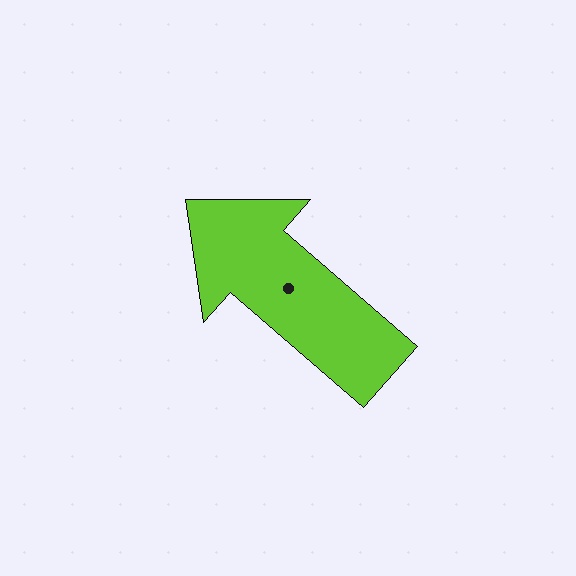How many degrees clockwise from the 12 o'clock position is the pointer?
Approximately 311 degrees.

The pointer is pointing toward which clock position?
Roughly 10 o'clock.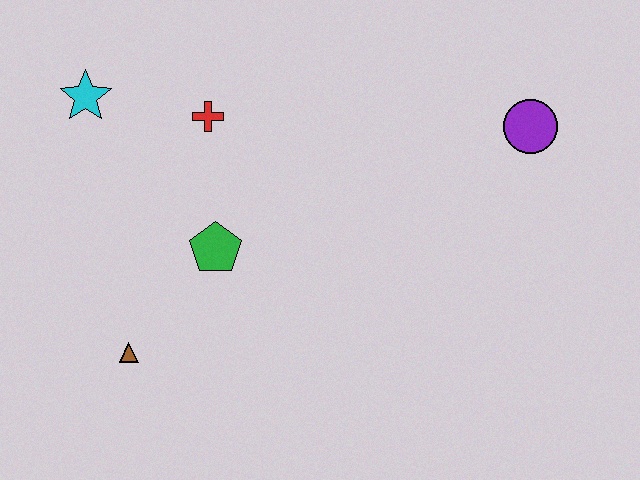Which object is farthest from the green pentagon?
The purple circle is farthest from the green pentagon.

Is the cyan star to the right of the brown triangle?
No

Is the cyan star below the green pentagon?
No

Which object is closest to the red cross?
The cyan star is closest to the red cross.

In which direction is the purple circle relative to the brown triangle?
The purple circle is to the right of the brown triangle.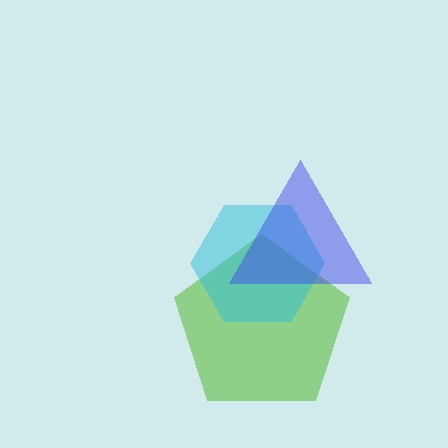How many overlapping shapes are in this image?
There are 3 overlapping shapes in the image.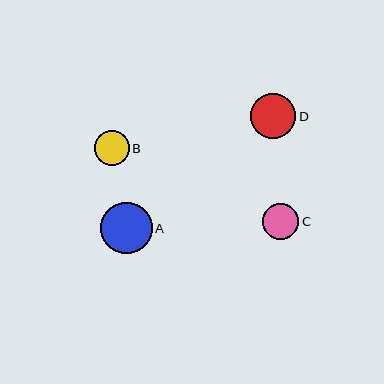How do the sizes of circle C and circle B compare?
Circle C and circle B are approximately the same size.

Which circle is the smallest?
Circle B is the smallest with a size of approximately 35 pixels.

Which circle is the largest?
Circle A is the largest with a size of approximately 51 pixels.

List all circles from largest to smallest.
From largest to smallest: A, D, C, B.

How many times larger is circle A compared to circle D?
Circle A is approximately 1.1 times the size of circle D.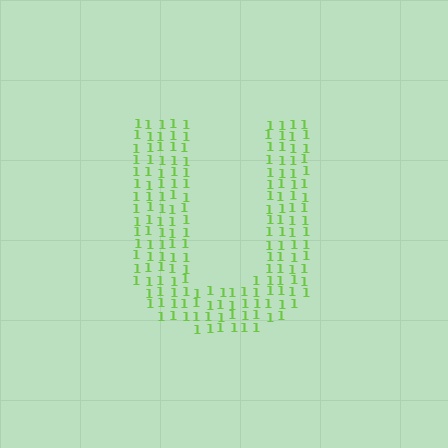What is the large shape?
The large shape is the letter U.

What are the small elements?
The small elements are digit 1's.